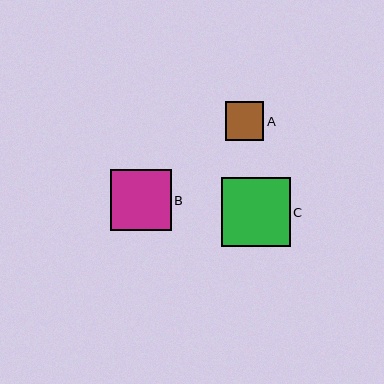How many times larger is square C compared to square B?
Square C is approximately 1.1 times the size of square B.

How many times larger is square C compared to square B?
Square C is approximately 1.1 times the size of square B.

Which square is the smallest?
Square A is the smallest with a size of approximately 38 pixels.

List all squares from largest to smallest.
From largest to smallest: C, B, A.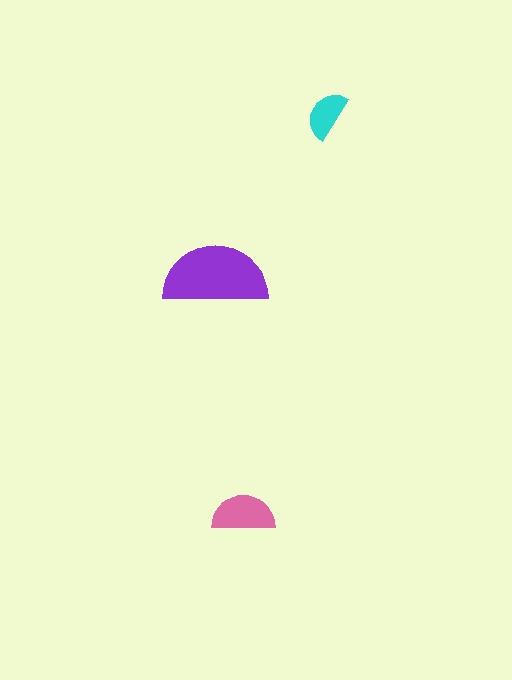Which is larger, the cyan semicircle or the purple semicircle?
The purple one.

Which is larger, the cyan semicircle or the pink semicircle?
The pink one.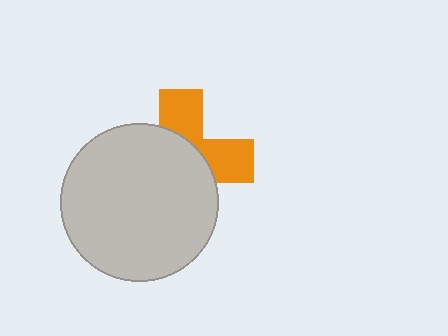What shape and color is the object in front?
The object in front is a light gray circle.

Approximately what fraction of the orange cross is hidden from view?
Roughly 62% of the orange cross is hidden behind the light gray circle.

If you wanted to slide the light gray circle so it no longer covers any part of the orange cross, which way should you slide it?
Slide it toward the lower-left — that is the most direct way to separate the two shapes.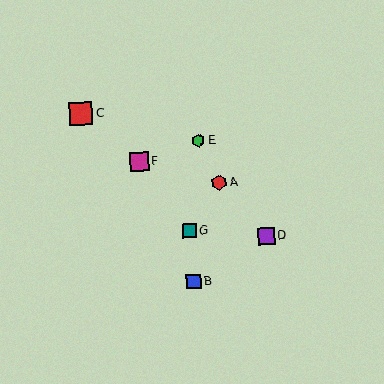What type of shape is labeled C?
Shape C is a red square.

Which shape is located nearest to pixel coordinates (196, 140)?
The green hexagon (labeled E) at (199, 141) is nearest to that location.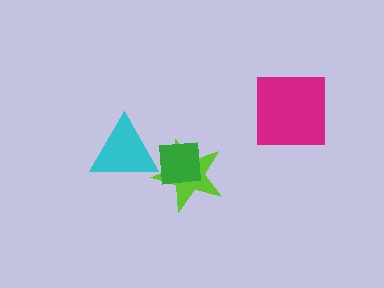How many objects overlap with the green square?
2 objects overlap with the green square.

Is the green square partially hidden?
Yes, it is partially covered by another shape.